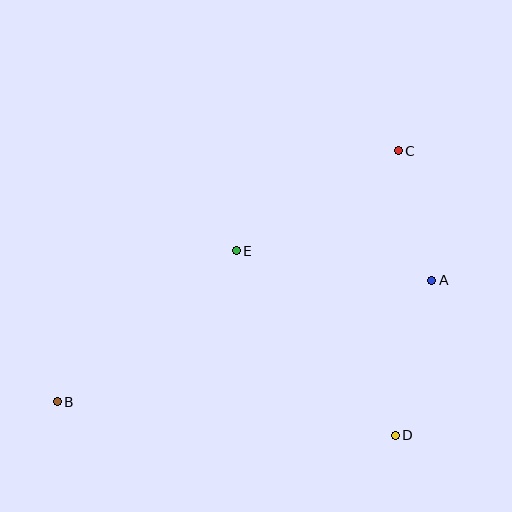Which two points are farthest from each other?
Points B and C are farthest from each other.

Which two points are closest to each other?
Points A and C are closest to each other.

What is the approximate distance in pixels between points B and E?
The distance between B and E is approximately 234 pixels.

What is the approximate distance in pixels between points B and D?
The distance between B and D is approximately 340 pixels.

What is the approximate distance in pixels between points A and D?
The distance between A and D is approximately 159 pixels.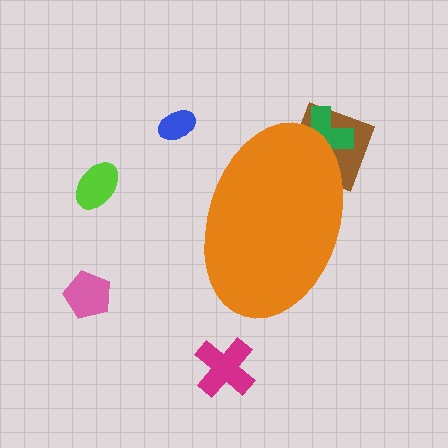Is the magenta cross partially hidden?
No, the magenta cross is fully visible.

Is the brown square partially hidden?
Yes, the brown square is partially hidden behind the orange ellipse.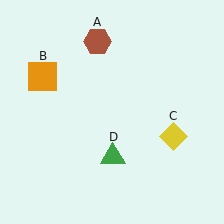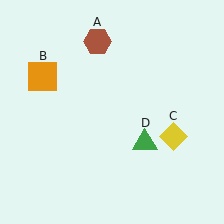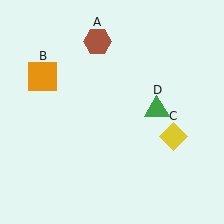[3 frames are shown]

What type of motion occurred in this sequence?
The green triangle (object D) rotated counterclockwise around the center of the scene.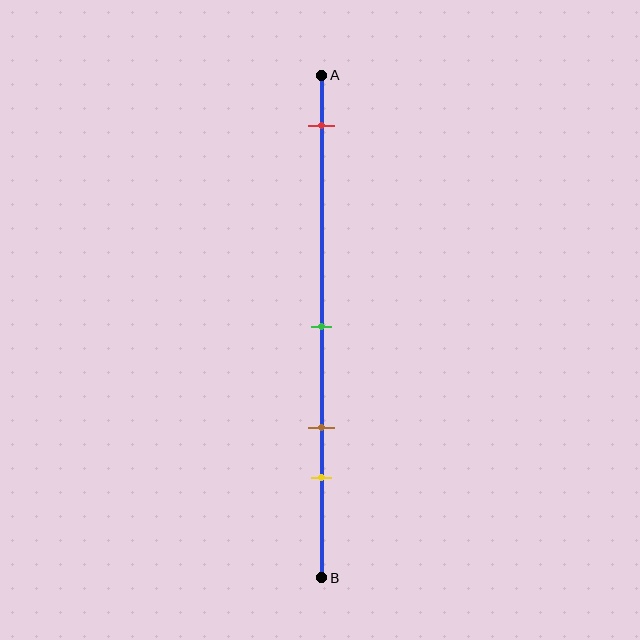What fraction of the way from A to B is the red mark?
The red mark is approximately 10% (0.1) of the way from A to B.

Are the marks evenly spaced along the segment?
No, the marks are not evenly spaced.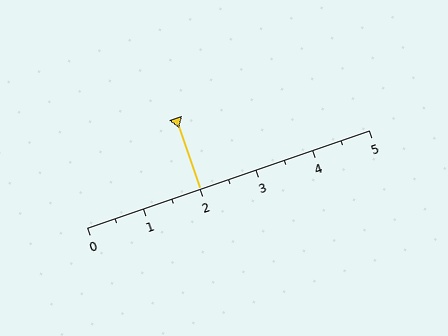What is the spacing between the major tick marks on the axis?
The major ticks are spaced 1 apart.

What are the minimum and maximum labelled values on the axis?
The axis runs from 0 to 5.